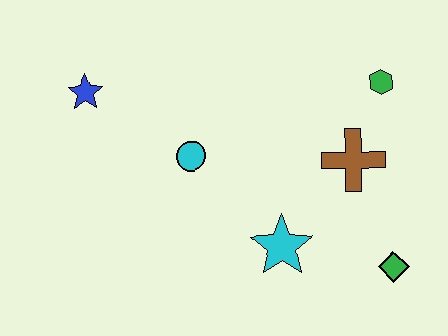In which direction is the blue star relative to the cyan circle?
The blue star is to the left of the cyan circle.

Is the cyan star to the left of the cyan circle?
No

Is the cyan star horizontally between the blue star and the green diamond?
Yes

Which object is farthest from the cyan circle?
The green diamond is farthest from the cyan circle.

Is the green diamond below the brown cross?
Yes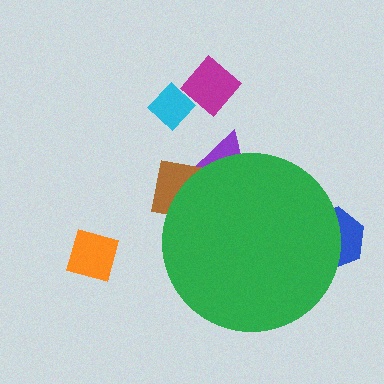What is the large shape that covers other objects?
A green circle.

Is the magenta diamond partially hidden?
No, the magenta diamond is fully visible.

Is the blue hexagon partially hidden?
Yes, the blue hexagon is partially hidden behind the green circle.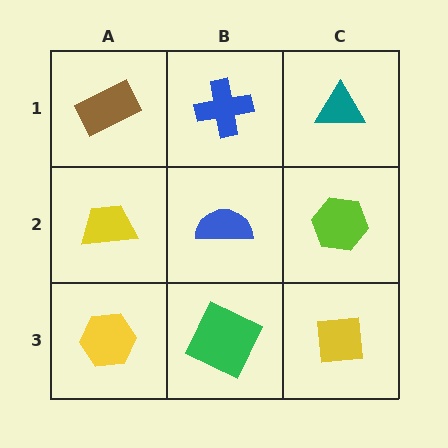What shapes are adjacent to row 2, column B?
A blue cross (row 1, column B), a green square (row 3, column B), a yellow trapezoid (row 2, column A), a lime hexagon (row 2, column C).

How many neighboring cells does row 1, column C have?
2.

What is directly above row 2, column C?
A teal triangle.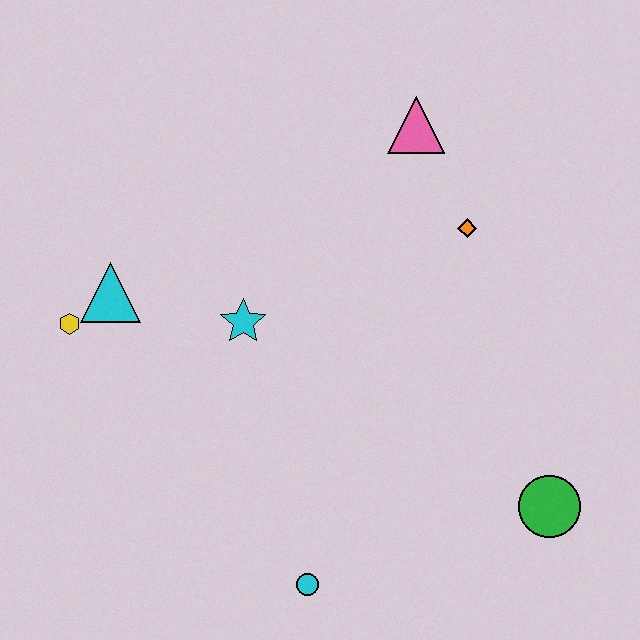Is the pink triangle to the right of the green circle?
No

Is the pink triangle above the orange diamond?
Yes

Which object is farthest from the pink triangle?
The cyan circle is farthest from the pink triangle.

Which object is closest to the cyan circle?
The green circle is closest to the cyan circle.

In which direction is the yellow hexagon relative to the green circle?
The yellow hexagon is to the left of the green circle.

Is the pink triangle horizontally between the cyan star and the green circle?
Yes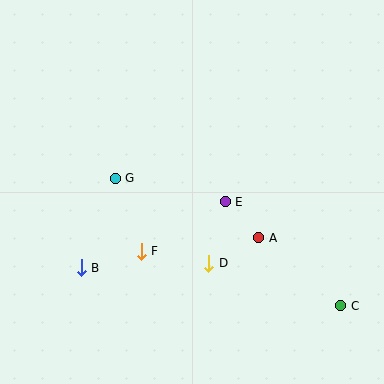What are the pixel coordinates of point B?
Point B is at (81, 268).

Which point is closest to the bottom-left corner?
Point B is closest to the bottom-left corner.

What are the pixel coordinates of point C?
Point C is at (341, 306).